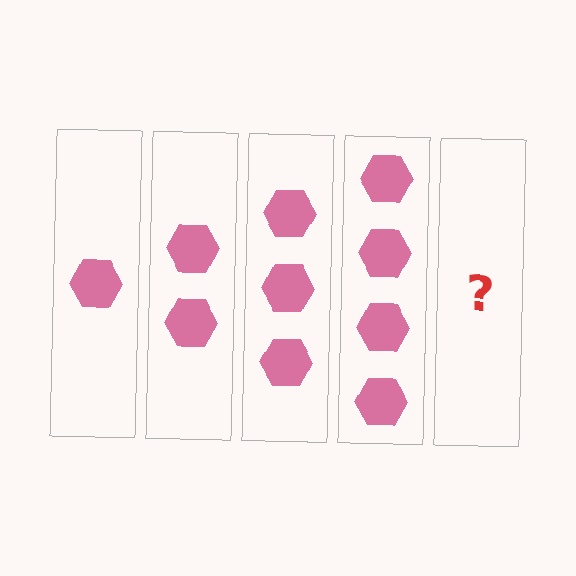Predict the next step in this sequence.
The next step is 5 hexagons.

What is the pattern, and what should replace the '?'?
The pattern is that each step adds one more hexagon. The '?' should be 5 hexagons.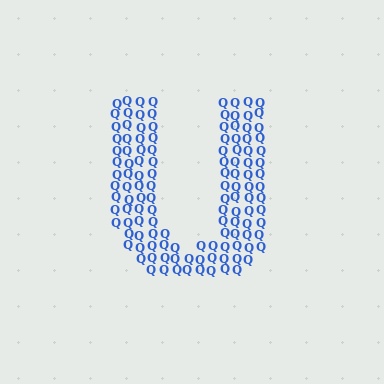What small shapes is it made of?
It is made of small letter Q's.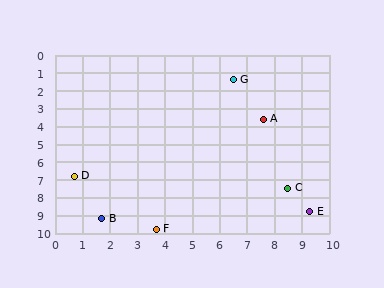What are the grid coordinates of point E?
Point E is at approximately (9.3, 8.8).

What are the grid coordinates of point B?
Point B is at approximately (1.7, 9.2).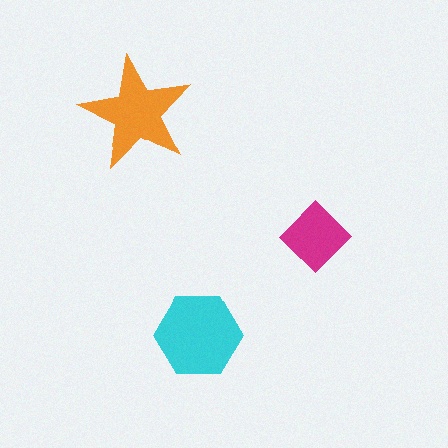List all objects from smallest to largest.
The magenta diamond, the orange star, the cyan hexagon.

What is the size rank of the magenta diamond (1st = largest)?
3rd.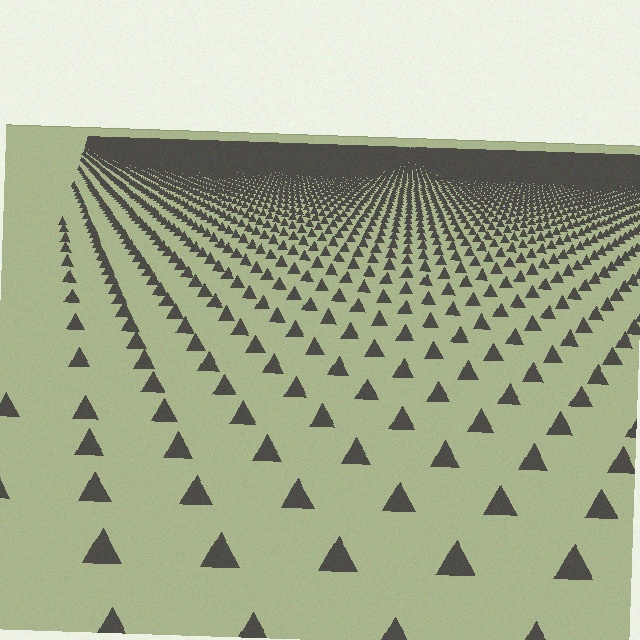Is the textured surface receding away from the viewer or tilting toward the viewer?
The surface is receding away from the viewer. Texture elements get smaller and denser toward the top.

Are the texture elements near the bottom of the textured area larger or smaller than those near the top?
Larger. Near the bottom, elements are closer to the viewer and appear at a bigger on-screen size.